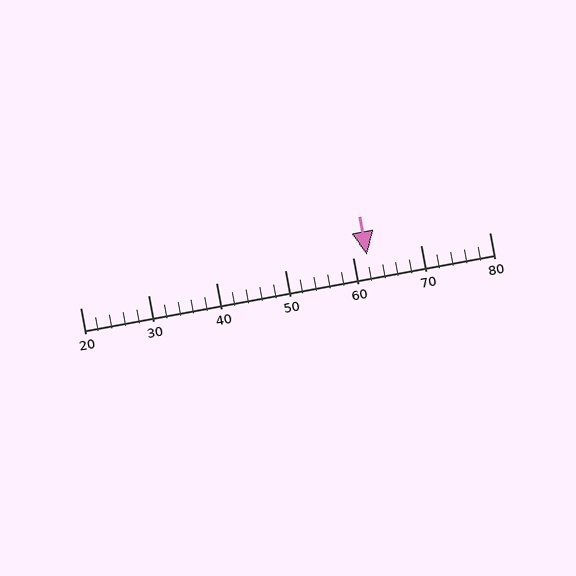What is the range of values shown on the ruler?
The ruler shows values from 20 to 80.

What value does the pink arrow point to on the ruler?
The pink arrow points to approximately 62.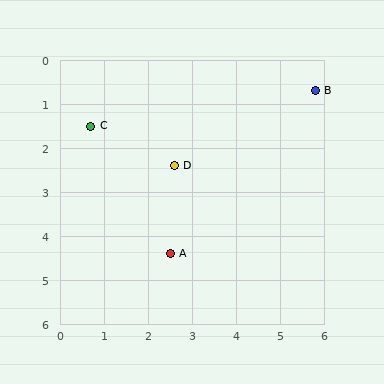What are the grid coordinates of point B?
Point B is at approximately (5.8, 0.7).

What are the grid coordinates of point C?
Point C is at approximately (0.7, 1.5).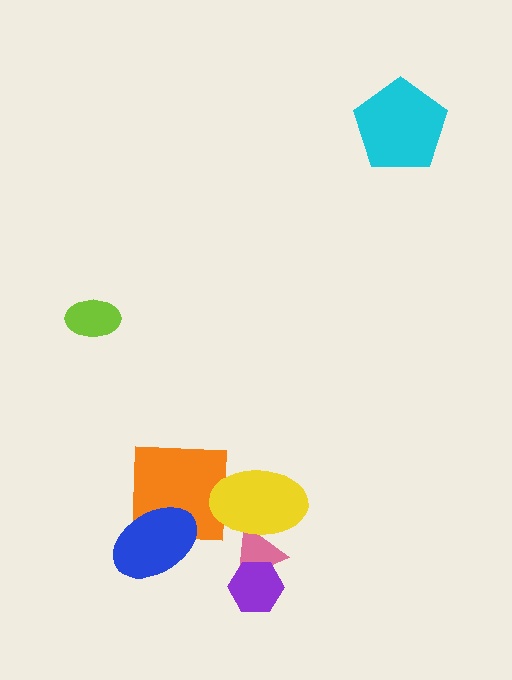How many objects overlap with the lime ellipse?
0 objects overlap with the lime ellipse.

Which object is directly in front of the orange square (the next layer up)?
The yellow ellipse is directly in front of the orange square.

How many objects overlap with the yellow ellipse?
2 objects overlap with the yellow ellipse.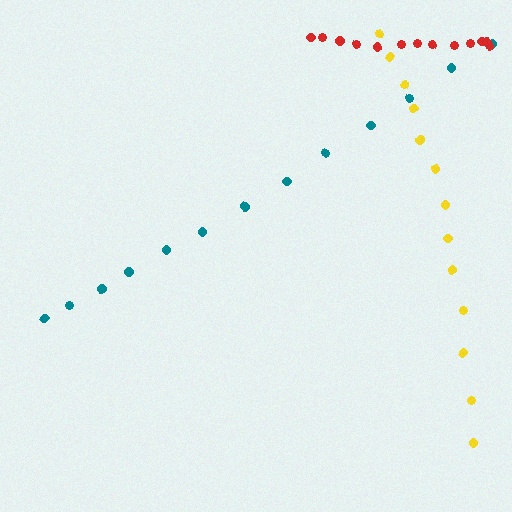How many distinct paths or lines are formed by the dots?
There are 3 distinct paths.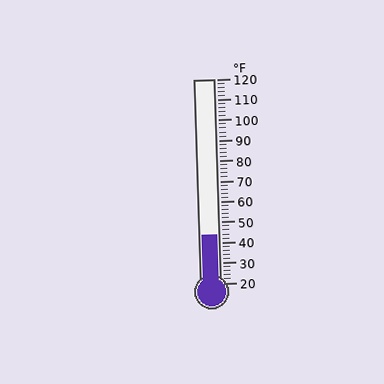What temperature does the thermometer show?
The thermometer shows approximately 44°F.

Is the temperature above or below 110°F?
The temperature is below 110°F.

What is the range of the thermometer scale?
The thermometer scale ranges from 20°F to 120°F.